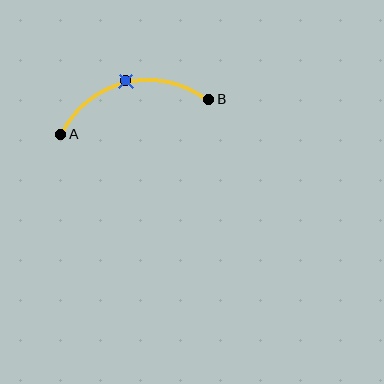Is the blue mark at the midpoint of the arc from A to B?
Yes. The blue mark lies on the arc at equal arc-length from both A and B — it is the arc midpoint.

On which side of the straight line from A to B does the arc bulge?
The arc bulges above the straight line connecting A and B.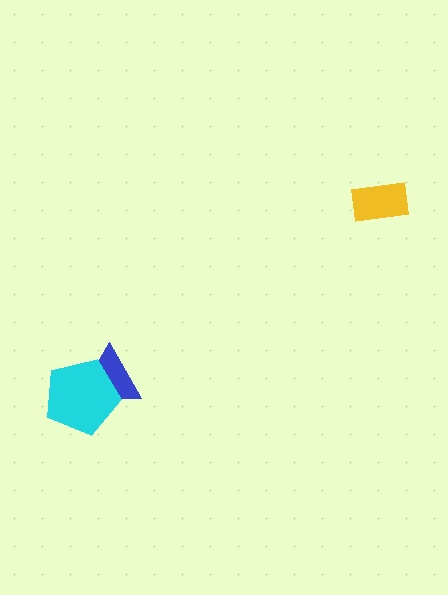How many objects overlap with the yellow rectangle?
0 objects overlap with the yellow rectangle.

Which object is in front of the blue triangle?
The cyan pentagon is in front of the blue triangle.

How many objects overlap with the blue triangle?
1 object overlaps with the blue triangle.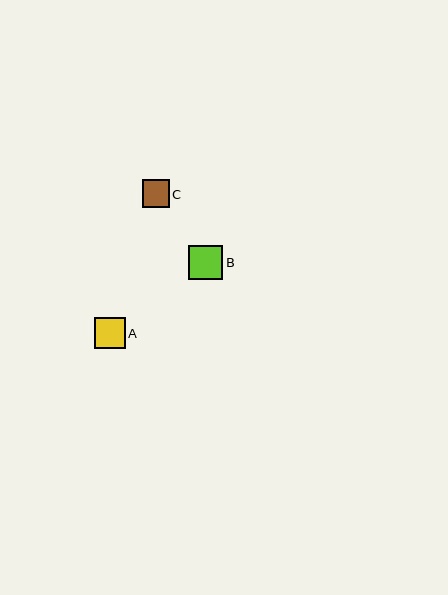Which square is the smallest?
Square C is the smallest with a size of approximately 27 pixels.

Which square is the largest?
Square B is the largest with a size of approximately 34 pixels.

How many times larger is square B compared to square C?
Square B is approximately 1.2 times the size of square C.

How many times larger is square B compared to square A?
Square B is approximately 1.1 times the size of square A.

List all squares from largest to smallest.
From largest to smallest: B, A, C.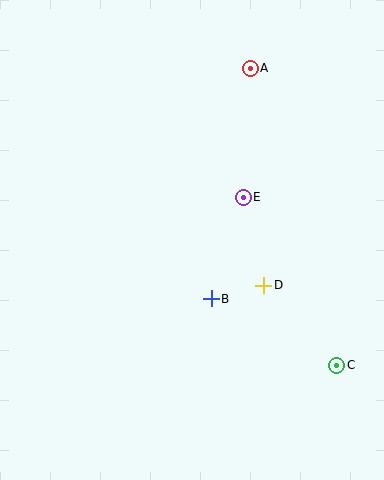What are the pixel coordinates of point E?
Point E is at (243, 197).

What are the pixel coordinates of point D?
Point D is at (264, 285).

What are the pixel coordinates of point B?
Point B is at (211, 299).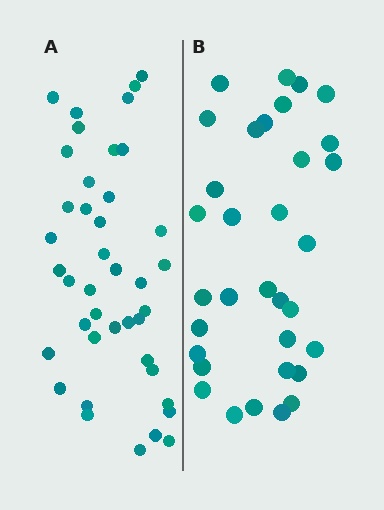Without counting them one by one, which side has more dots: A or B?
Region A (the left region) has more dots.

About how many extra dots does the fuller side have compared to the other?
Region A has roughly 8 or so more dots than region B.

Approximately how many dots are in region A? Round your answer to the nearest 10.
About 40 dots. (The exact count is 41, which rounds to 40.)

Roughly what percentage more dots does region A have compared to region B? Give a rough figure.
About 25% more.